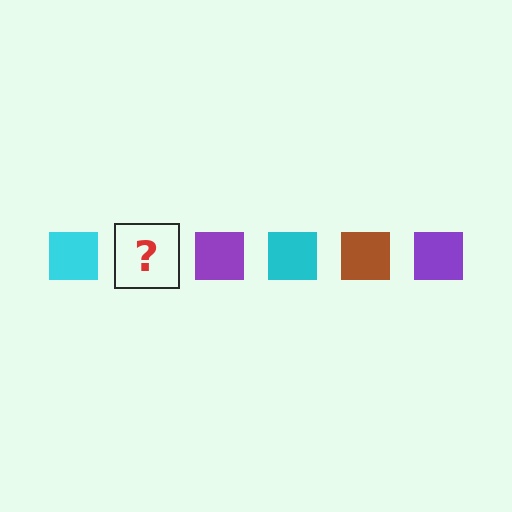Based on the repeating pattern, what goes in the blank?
The blank should be a brown square.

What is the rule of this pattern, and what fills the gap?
The rule is that the pattern cycles through cyan, brown, purple squares. The gap should be filled with a brown square.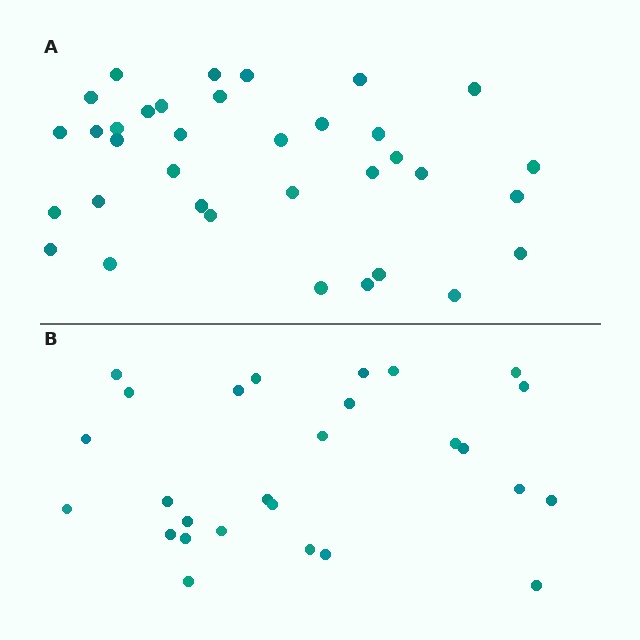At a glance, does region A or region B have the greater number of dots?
Region A (the top region) has more dots.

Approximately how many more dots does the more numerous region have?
Region A has roughly 8 or so more dots than region B.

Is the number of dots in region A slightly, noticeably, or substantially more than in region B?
Region A has noticeably more, but not dramatically so. The ratio is roughly 1.3 to 1.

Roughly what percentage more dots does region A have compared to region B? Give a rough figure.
About 30% more.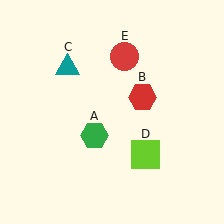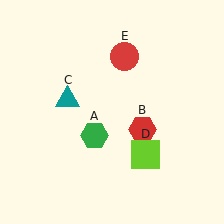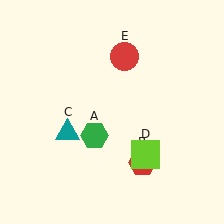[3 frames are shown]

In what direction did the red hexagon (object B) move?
The red hexagon (object B) moved down.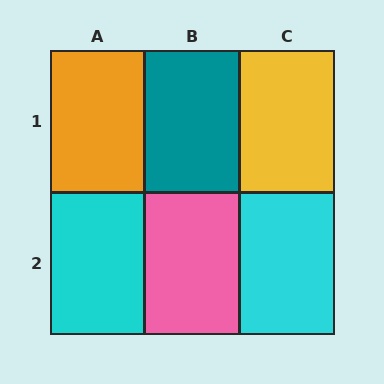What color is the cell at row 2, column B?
Pink.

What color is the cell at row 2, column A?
Cyan.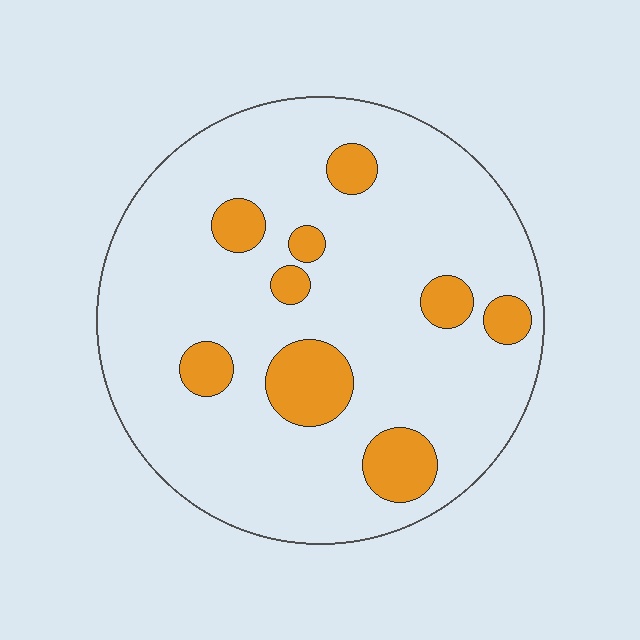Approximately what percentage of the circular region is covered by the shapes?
Approximately 15%.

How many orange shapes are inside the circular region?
9.